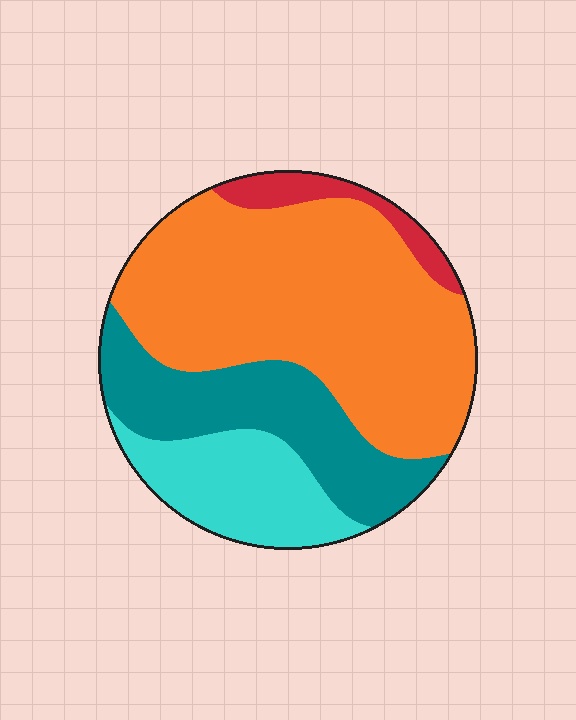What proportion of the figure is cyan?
Cyan covers around 15% of the figure.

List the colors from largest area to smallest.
From largest to smallest: orange, teal, cyan, red.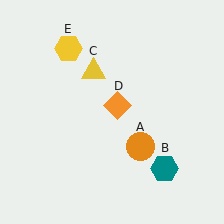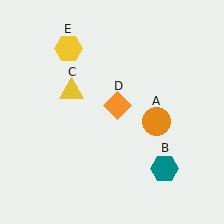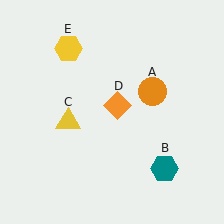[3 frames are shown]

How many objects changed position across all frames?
2 objects changed position: orange circle (object A), yellow triangle (object C).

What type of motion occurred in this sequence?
The orange circle (object A), yellow triangle (object C) rotated counterclockwise around the center of the scene.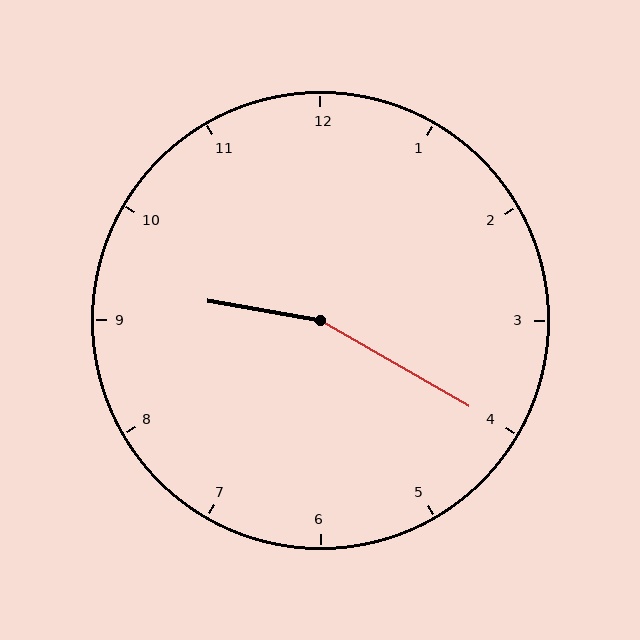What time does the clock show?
9:20.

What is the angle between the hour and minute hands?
Approximately 160 degrees.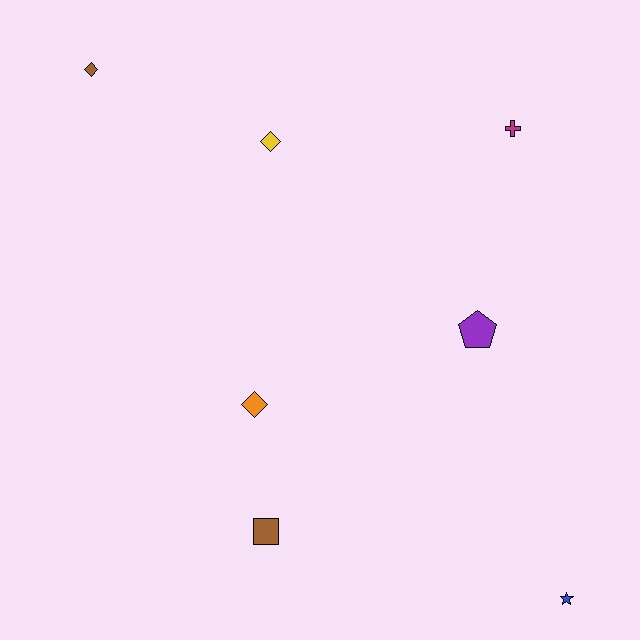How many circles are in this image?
There are no circles.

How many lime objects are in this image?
There are no lime objects.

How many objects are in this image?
There are 7 objects.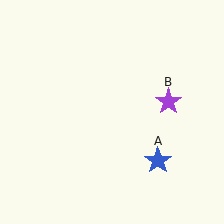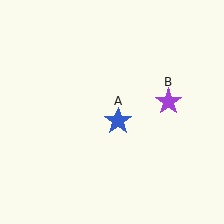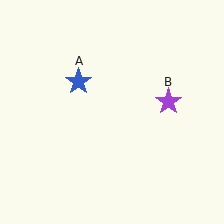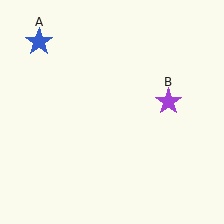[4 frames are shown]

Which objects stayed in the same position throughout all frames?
Purple star (object B) remained stationary.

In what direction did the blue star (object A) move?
The blue star (object A) moved up and to the left.